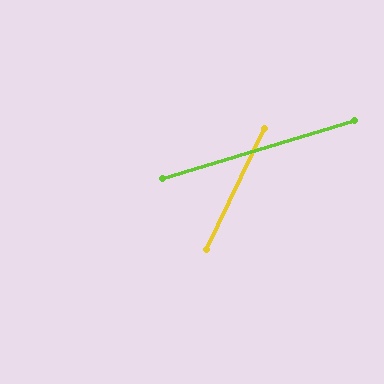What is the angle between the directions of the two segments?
Approximately 47 degrees.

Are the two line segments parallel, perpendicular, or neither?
Neither parallel nor perpendicular — they differ by about 47°.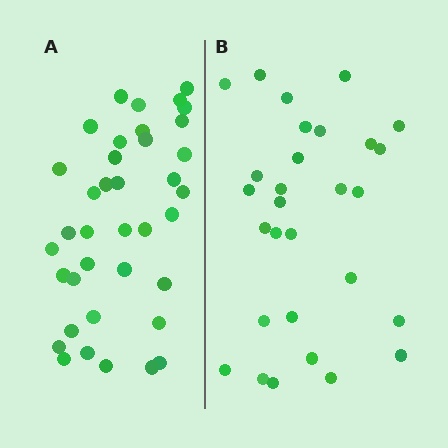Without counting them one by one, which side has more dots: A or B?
Region A (the left region) has more dots.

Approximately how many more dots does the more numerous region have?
Region A has roughly 8 or so more dots than region B.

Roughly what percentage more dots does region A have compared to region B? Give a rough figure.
About 30% more.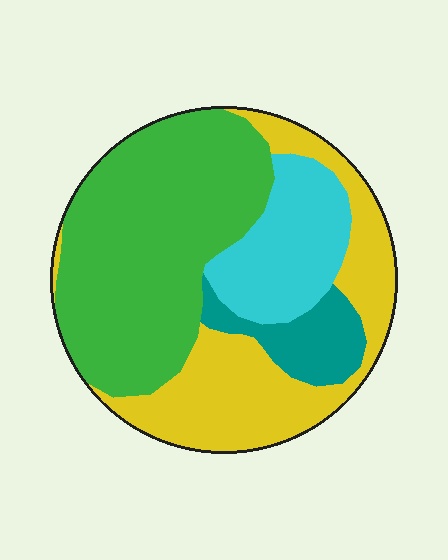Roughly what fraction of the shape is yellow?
Yellow covers 30% of the shape.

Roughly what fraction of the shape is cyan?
Cyan covers roughly 15% of the shape.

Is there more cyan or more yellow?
Yellow.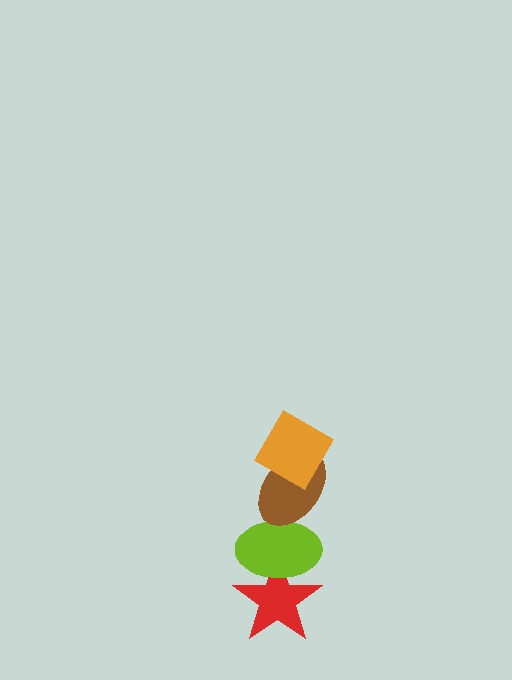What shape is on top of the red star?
The lime ellipse is on top of the red star.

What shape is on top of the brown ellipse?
The orange diamond is on top of the brown ellipse.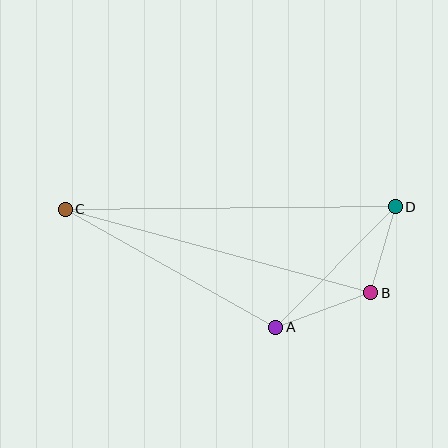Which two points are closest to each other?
Points B and D are closest to each other.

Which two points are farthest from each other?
Points C and D are farthest from each other.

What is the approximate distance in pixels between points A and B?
The distance between A and B is approximately 101 pixels.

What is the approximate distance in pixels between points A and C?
The distance between A and C is approximately 241 pixels.